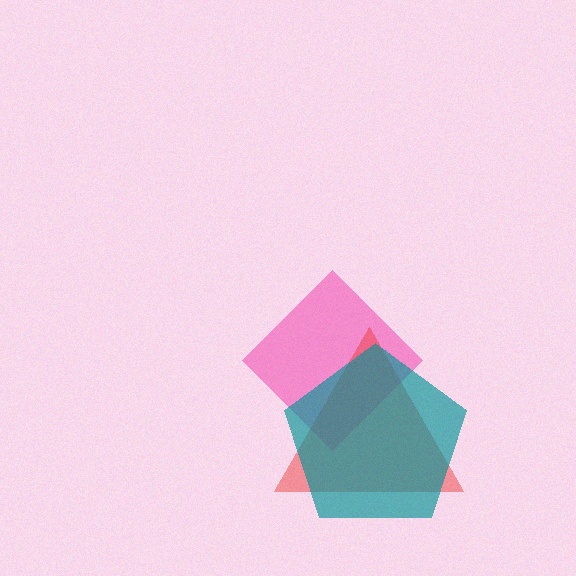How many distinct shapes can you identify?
There are 3 distinct shapes: a pink diamond, a red triangle, a teal pentagon.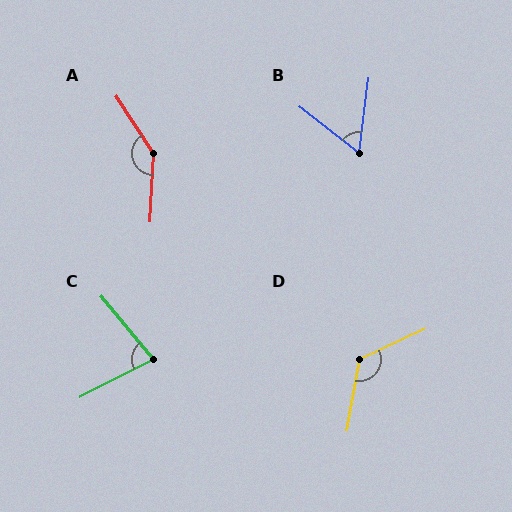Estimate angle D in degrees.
Approximately 125 degrees.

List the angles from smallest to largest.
B (59°), C (77°), D (125°), A (144°).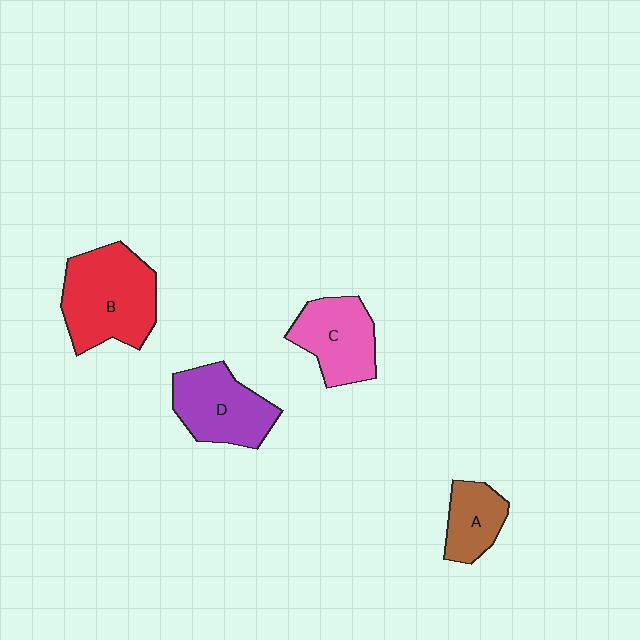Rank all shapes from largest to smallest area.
From largest to smallest: B (red), D (purple), C (pink), A (brown).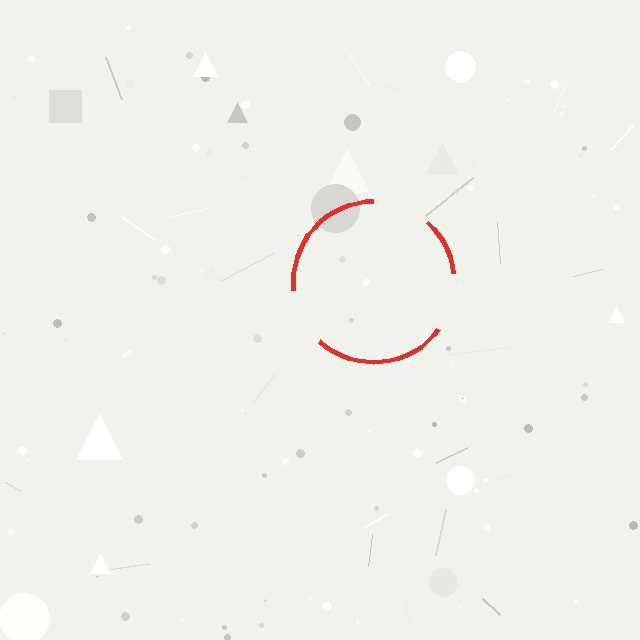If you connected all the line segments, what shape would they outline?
They would outline a circle.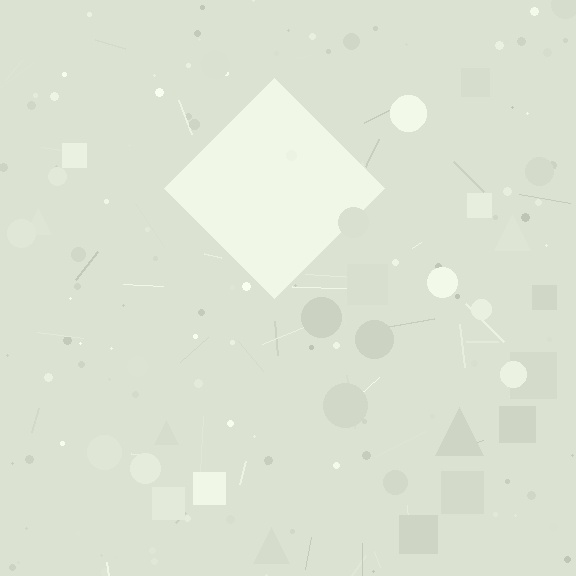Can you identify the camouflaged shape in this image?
The camouflaged shape is a diamond.